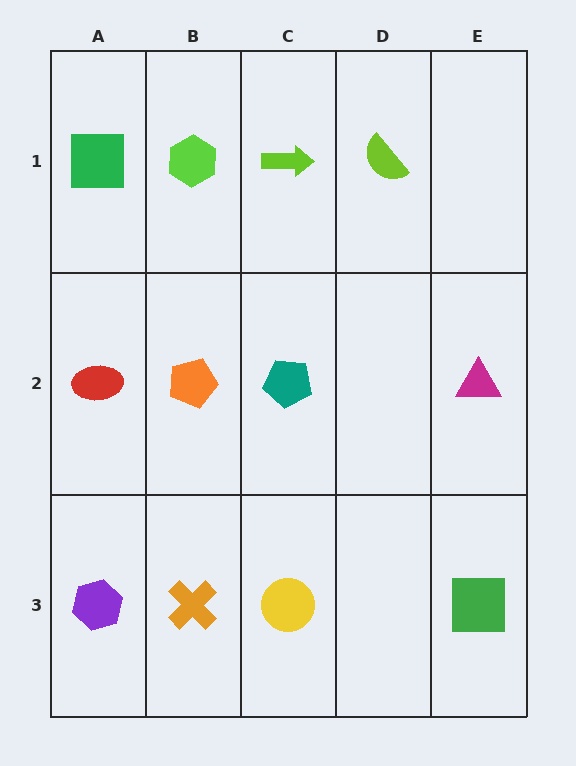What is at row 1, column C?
A lime arrow.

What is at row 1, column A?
A green square.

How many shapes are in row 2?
4 shapes.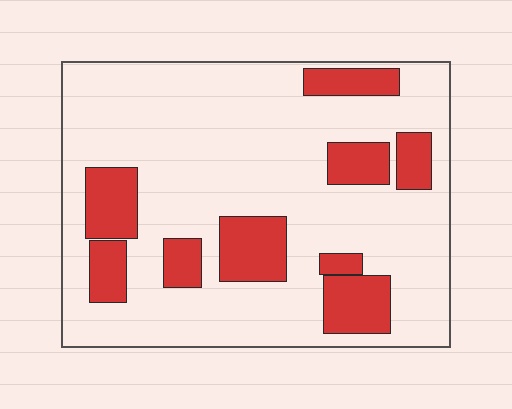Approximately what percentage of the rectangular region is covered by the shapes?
Approximately 20%.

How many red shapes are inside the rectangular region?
9.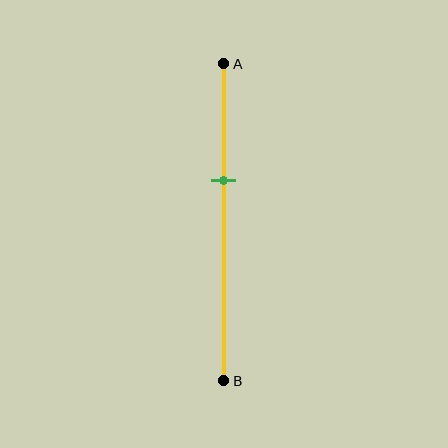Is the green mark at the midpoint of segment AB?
No, the mark is at about 35% from A, not at the 50% midpoint.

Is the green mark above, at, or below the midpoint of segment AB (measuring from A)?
The green mark is above the midpoint of segment AB.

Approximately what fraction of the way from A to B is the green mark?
The green mark is approximately 35% of the way from A to B.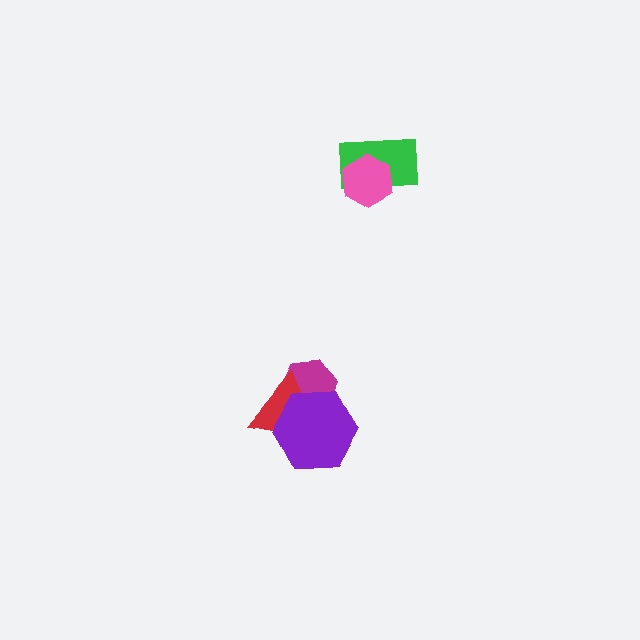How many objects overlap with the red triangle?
2 objects overlap with the red triangle.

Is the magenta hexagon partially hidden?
Yes, it is partially covered by another shape.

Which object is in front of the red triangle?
The purple hexagon is in front of the red triangle.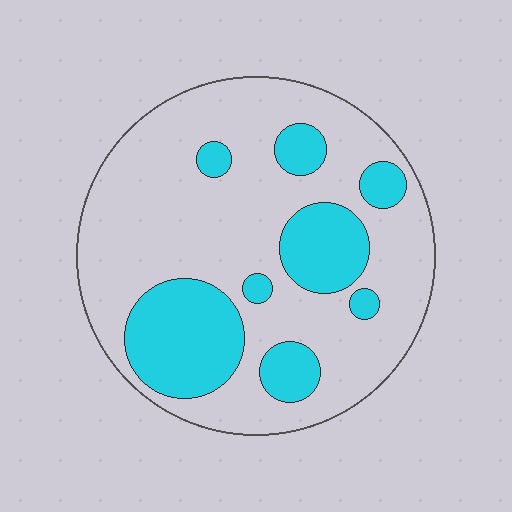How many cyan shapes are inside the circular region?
8.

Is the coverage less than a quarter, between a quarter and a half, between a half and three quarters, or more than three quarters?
Between a quarter and a half.